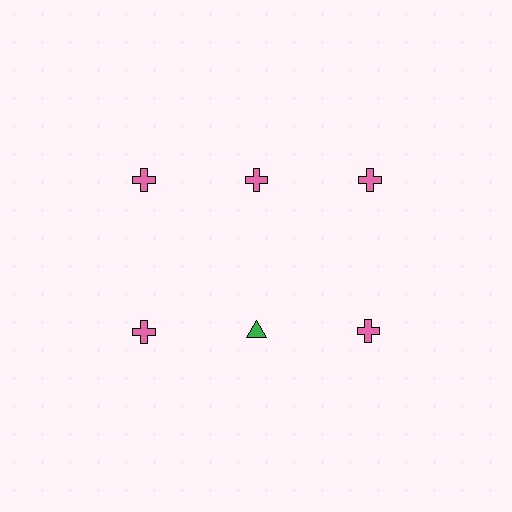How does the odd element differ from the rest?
It differs in both color (green instead of pink) and shape (triangle instead of cross).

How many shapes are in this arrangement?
There are 6 shapes arranged in a grid pattern.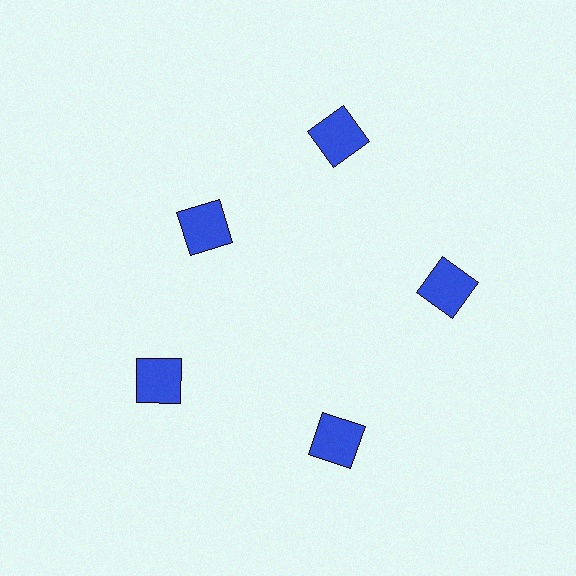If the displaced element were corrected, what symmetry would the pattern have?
It would have 5-fold rotational symmetry — the pattern would map onto itself every 72 degrees.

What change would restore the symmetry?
The symmetry would be restored by moving it outward, back onto the ring so that all 5 squares sit at equal angles and equal distance from the center.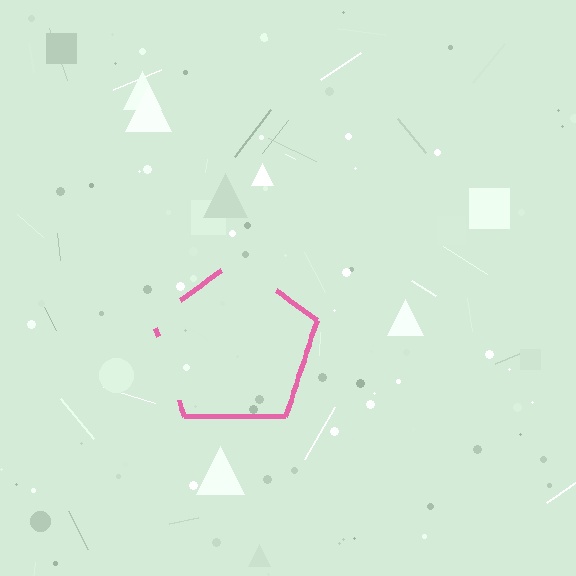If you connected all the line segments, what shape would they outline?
They would outline a pentagon.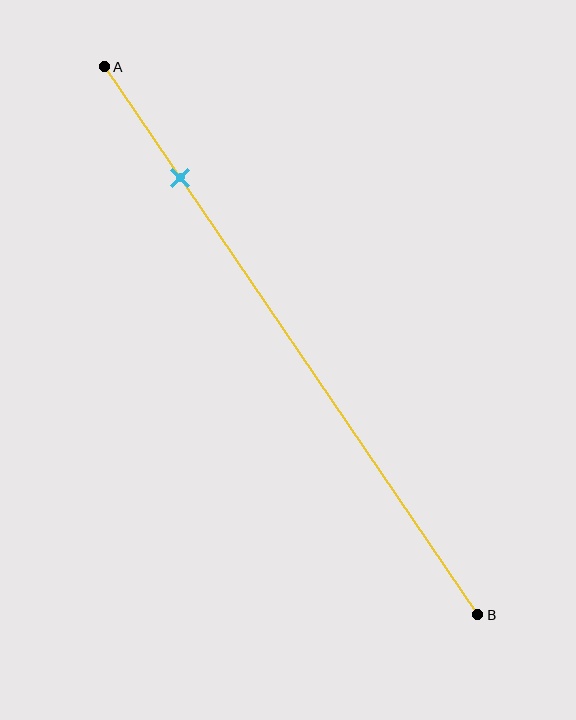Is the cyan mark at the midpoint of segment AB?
No, the mark is at about 20% from A, not at the 50% midpoint.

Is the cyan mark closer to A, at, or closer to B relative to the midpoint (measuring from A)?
The cyan mark is closer to point A than the midpoint of segment AB.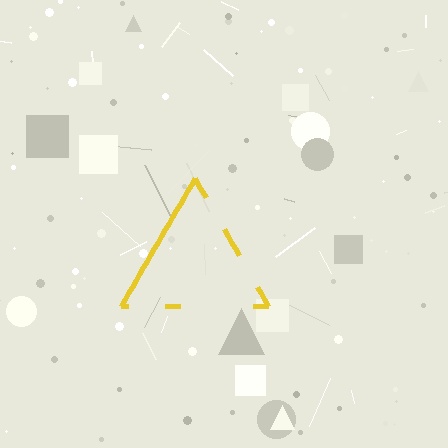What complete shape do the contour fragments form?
The contour fragments form a triangle.